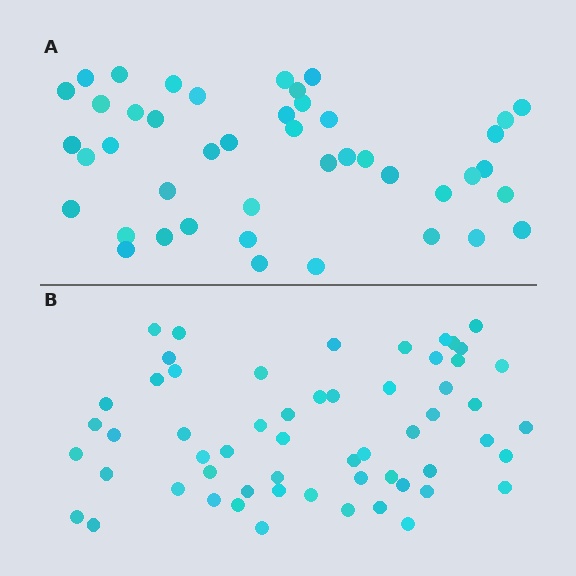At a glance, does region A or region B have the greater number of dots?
Region B (the bottom region) has more dots.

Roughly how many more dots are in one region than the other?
Region B has approximately 15 more dots than region A.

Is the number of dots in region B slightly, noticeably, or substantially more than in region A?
Region B has noticeably more, but not dramatically so. The ratio is roughly 1.3 to 1.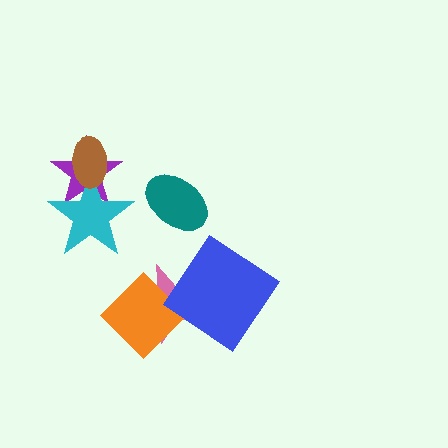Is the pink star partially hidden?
Yes, it is partially covered by another shape.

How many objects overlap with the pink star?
2 objects overlap with the pink star.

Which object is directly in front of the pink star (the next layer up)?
The orange diamond is directly in front of the pink star.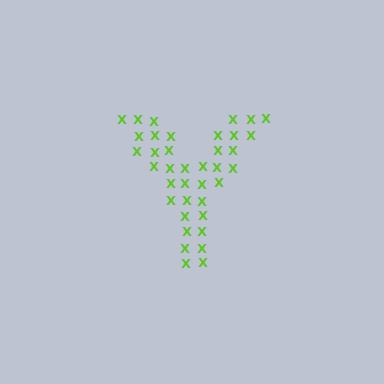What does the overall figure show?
The overall figure shows the letter Y.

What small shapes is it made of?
It is made of small letter X's.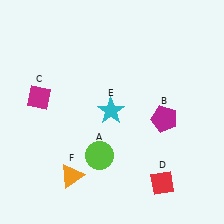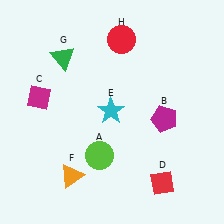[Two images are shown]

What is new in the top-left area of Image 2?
A green triangle (G) was added in the top-left area of Image 2.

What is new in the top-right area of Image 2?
A red circle (H) was added in the top-right area of Image 2.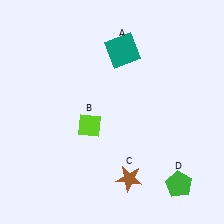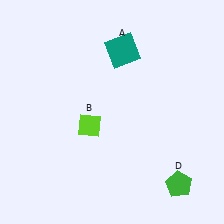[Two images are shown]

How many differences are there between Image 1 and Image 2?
There is 1 difference between the two images.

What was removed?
The brown star (C) was removed in Image 2.